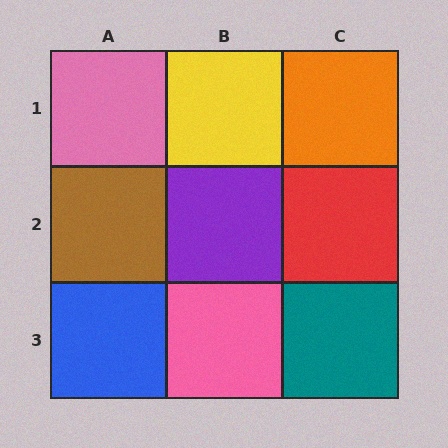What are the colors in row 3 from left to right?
Blue, pink, teal.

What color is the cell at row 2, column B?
Purple.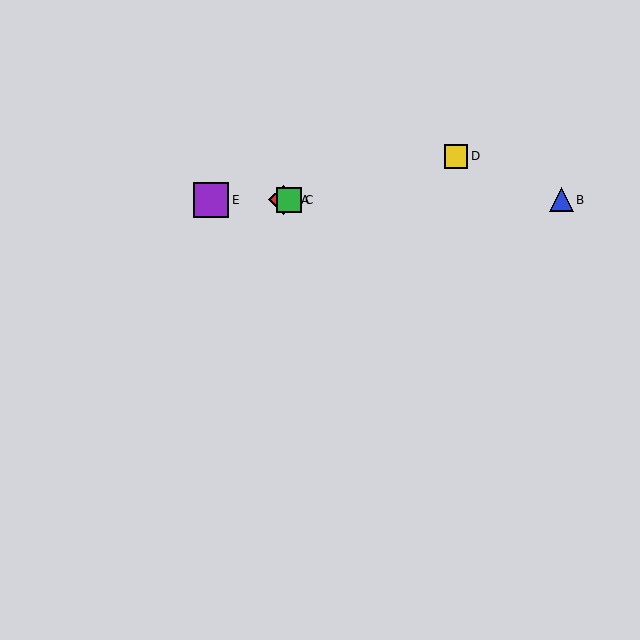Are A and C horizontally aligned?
Yes, both are at y≈200.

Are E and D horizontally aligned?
No, E is at y≈200 and D is at y≈157.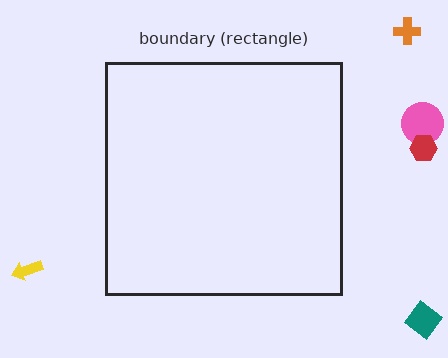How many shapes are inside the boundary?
0 inside, 5 outside.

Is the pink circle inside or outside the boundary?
Outside.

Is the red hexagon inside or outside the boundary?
Outside.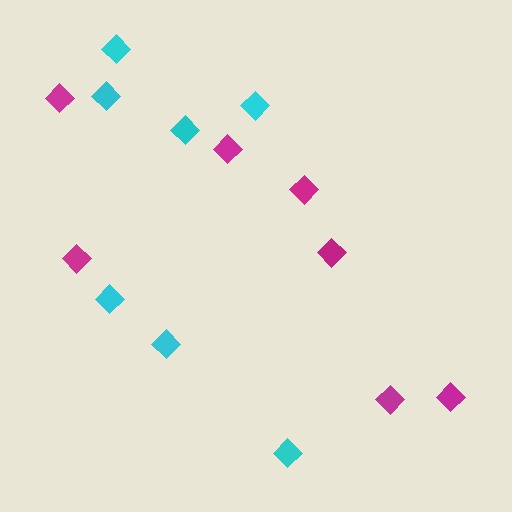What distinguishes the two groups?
There are 2 groups: one group of magenta diamonds (7) and one group of cyan diamonds (7).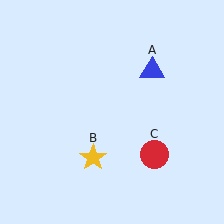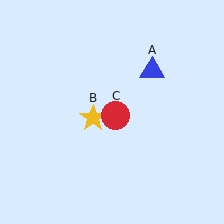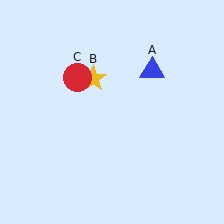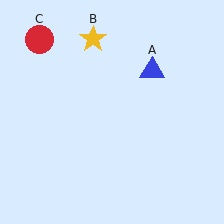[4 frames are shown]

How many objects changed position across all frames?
2 objects changed position: yellow star (object B), red circle (object C).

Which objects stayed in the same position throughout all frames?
Blue triangle (object A) remained stationary.